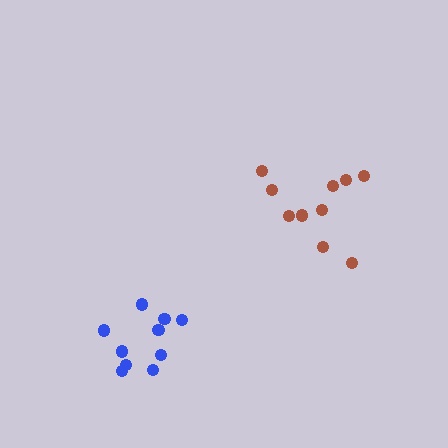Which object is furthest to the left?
The blue cluster is leftmost.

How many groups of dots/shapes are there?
There are 2 groups.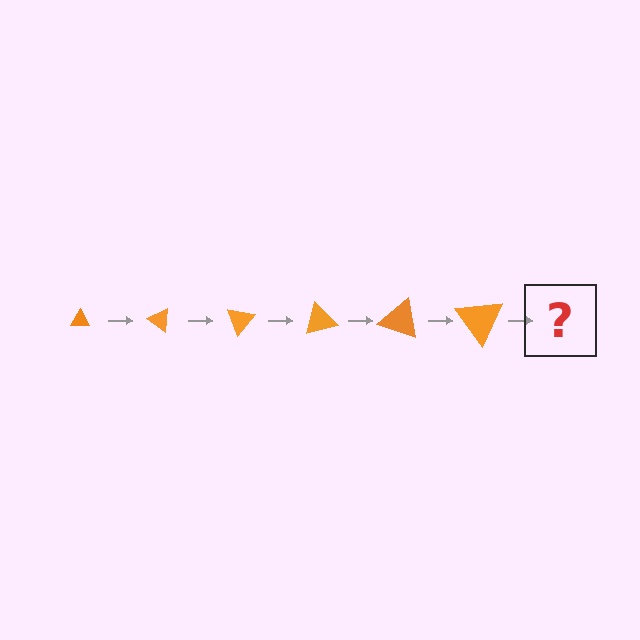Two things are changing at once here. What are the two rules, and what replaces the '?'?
The two rules are that the triangle grows larger each step and it rotates 35 degrees each step. The '?' should be a triangle, larger than the previous one and rotated 210 degrees from the start.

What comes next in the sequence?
The next element should be a triangle, larger than the previous one and rotated 210 degrees from the start.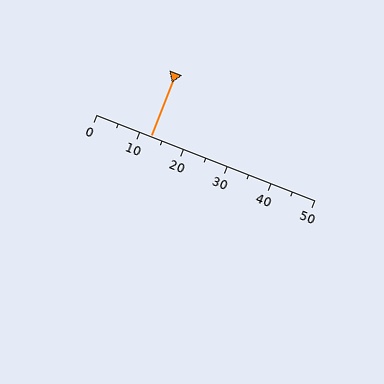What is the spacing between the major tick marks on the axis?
The major ticks are spaced 10 apart.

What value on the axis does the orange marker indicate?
The marker indicates approximately 12.5.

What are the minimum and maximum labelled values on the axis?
The axis runs from 0 to 50.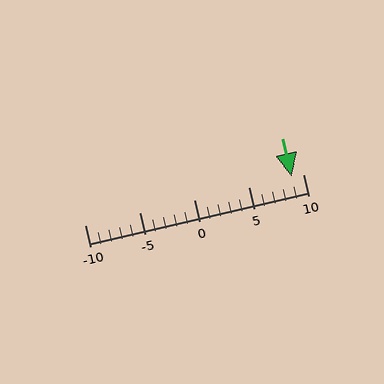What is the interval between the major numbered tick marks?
The major tick marks are spaced 5 units apart.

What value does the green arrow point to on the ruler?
The green arrow points to approximately 9.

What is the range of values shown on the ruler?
The ruler shows values from -10 to 10.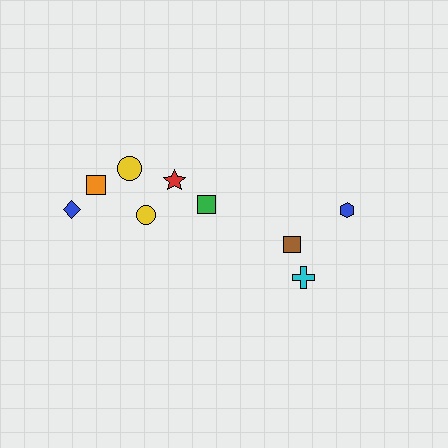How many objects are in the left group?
There are 6 objects.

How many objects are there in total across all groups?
There are 9 objects.